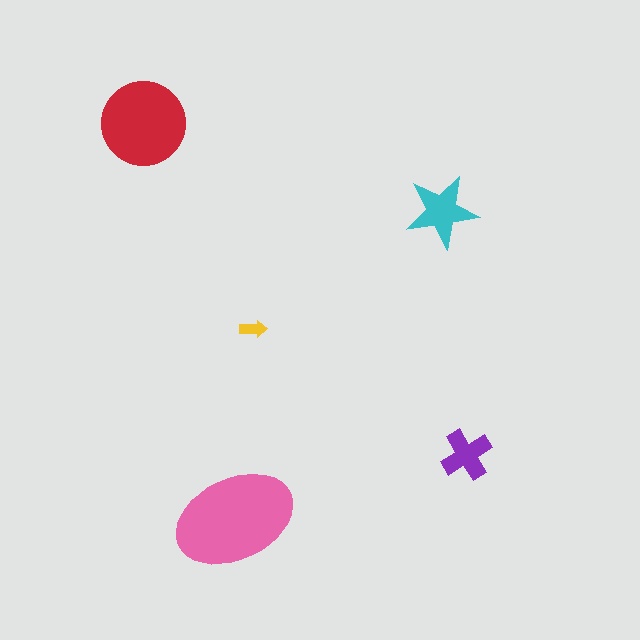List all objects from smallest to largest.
The yellow arrow, the purple cross, the cyan star, the red circle, the pink ellipse.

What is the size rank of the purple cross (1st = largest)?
4th.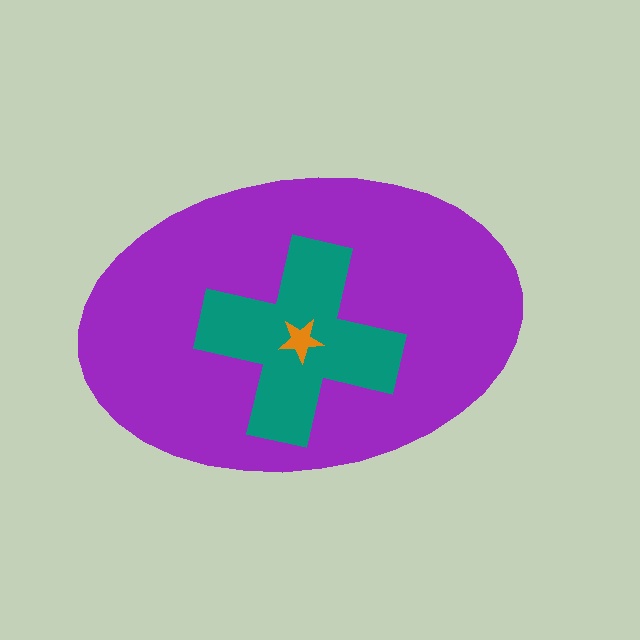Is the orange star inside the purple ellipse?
Yes.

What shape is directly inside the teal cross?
The orange star.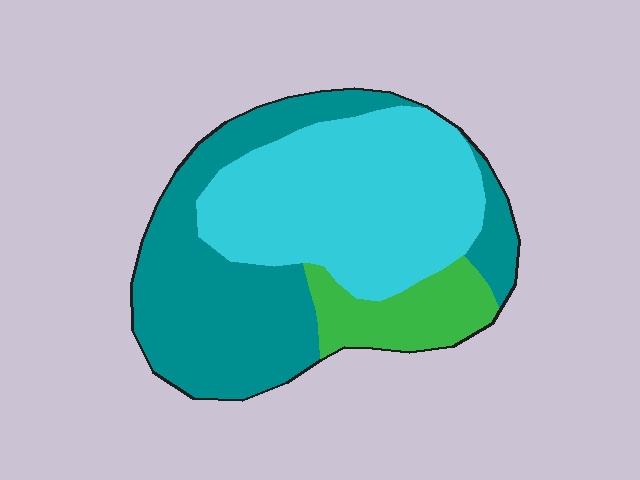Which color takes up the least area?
Green, at roughly 15%.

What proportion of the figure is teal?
Teal takes up about two fifths (2/5) of the figure.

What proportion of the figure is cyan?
Cyan covers around 45% of the figure.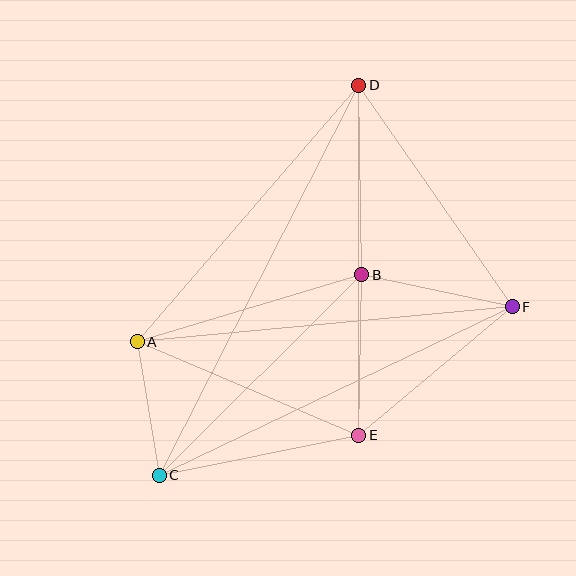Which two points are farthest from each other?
Points C and D are farthest from each other.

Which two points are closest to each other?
Points A and C are closest to each other.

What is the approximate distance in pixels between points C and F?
The distance between C and F is approximately 391 pixels.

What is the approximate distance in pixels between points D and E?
The distance between D and E is approximately 350 pixels.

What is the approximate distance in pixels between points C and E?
The distance between C and E is approximately 204 pixels.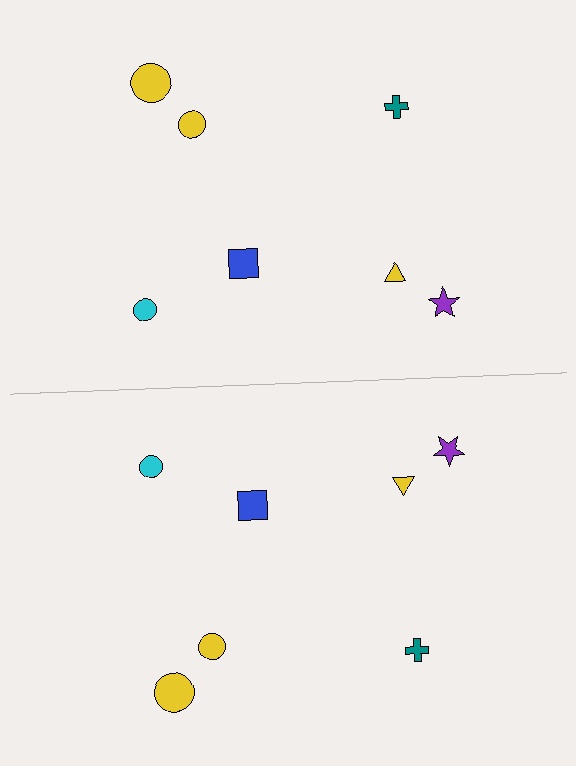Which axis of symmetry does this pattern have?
The pattern has a horizontal axis of symmetry running through the center of the image.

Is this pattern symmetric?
Yes, this pattern has bilateral (reflection) symmetry.